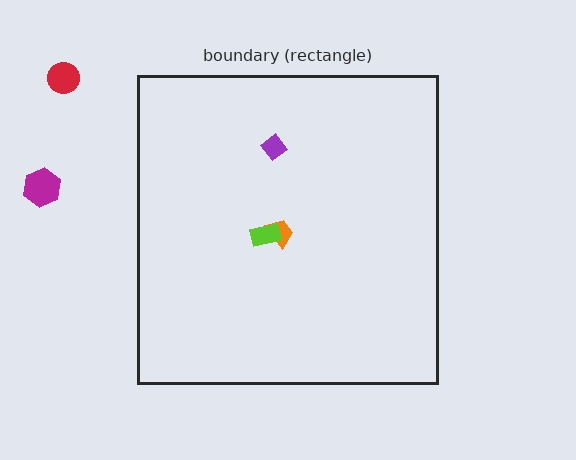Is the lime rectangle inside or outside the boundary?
Inside.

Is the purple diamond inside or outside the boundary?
Inside.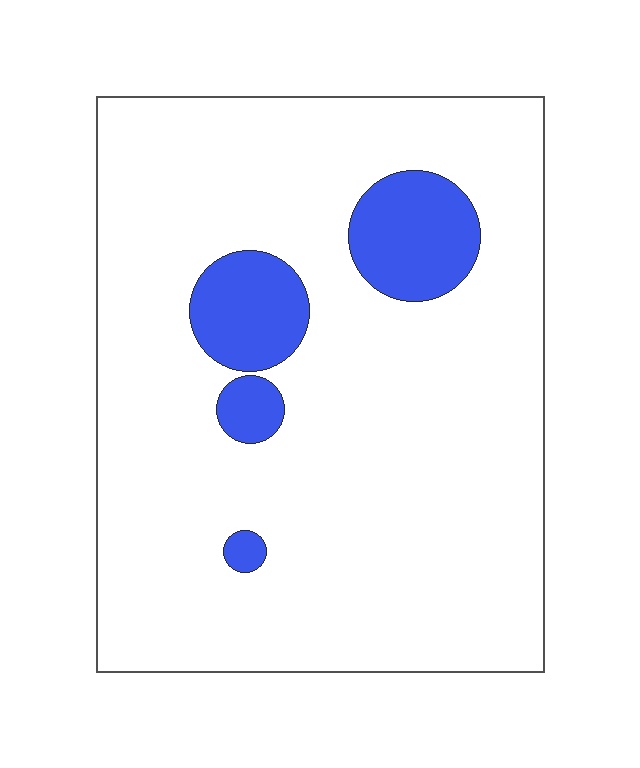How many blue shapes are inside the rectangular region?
4.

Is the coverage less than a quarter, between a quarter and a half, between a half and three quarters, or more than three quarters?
Less than a quarter.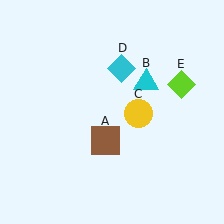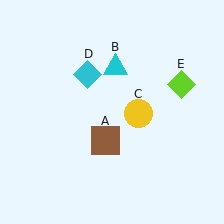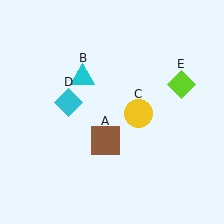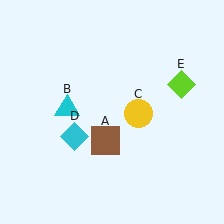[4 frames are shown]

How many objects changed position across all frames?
2 objects changed position: cyan triangle (object B), cyan diamond (object D).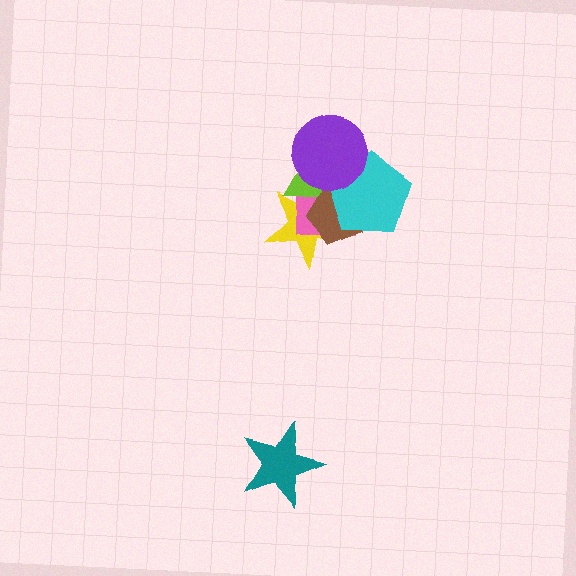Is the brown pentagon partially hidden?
Yes, it is partially covered by another shape.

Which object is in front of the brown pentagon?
The cyan pentagon is in front of the brown pentagon.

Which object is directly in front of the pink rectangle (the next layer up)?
The lime triangle is directly in front of the pink rectangle.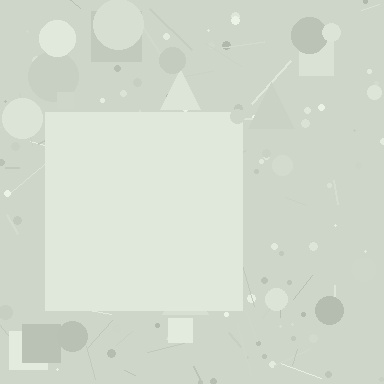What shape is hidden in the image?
A square is hidden in the image.